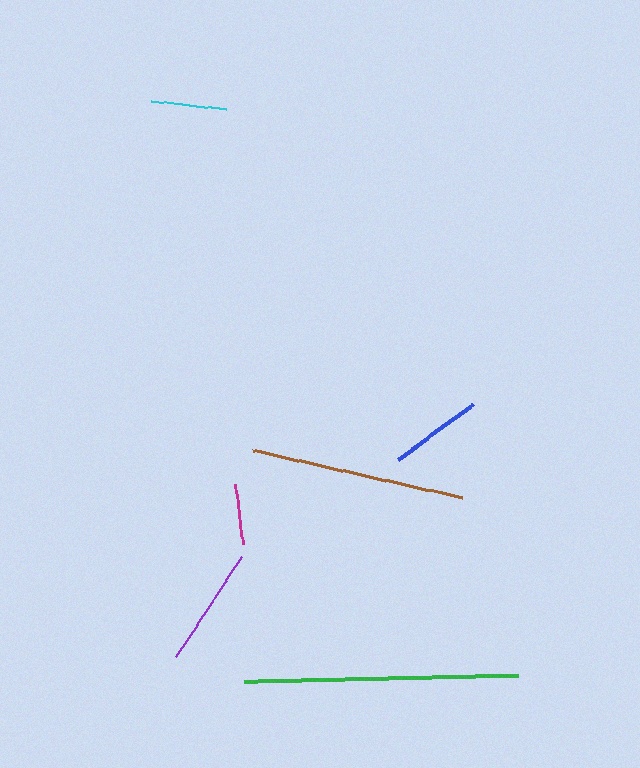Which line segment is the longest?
The green line is the longest at approximately 274 pixels.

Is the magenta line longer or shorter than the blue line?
The blue line is longer than the magenta line.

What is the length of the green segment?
The green segment is approximately 274 pixels long.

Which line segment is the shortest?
The magenta line is the shortest at approximately 61 pixels.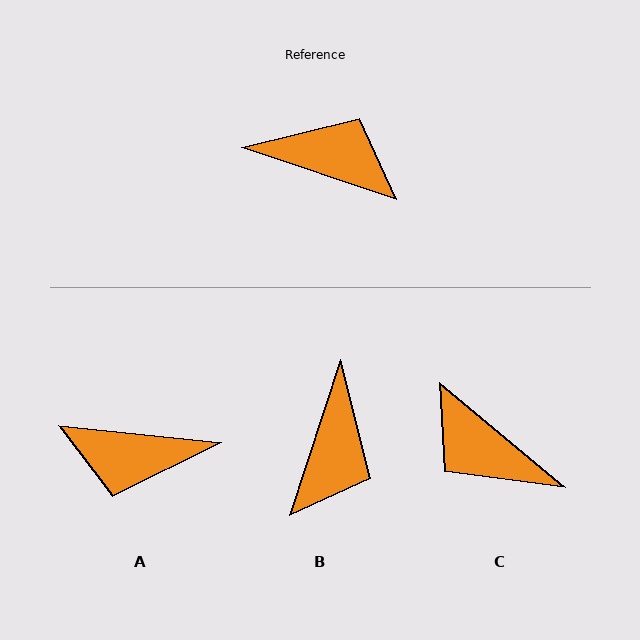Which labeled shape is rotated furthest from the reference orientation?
A, about 167 degrees away.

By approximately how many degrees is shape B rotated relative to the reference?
Approximately 90 degrees clockwise.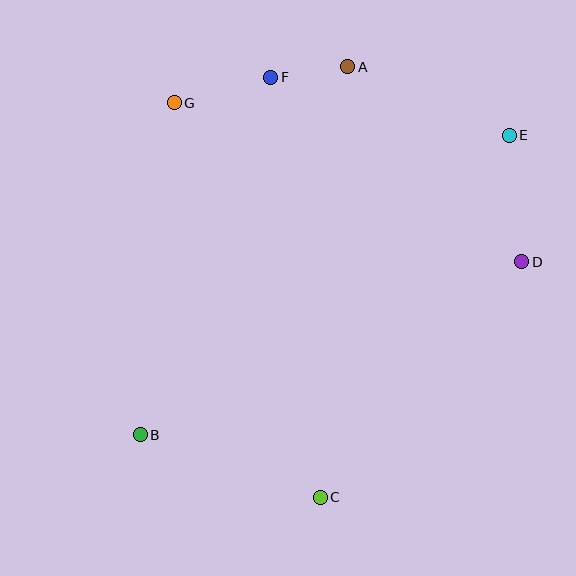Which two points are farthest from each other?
Points B and E are farthest from each other.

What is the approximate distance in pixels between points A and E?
The distance between A and E is approximately 176 pixels.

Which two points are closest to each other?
Points A and F are closest to each other.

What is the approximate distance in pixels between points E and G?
The distance between E and G is approximately 336 pixels.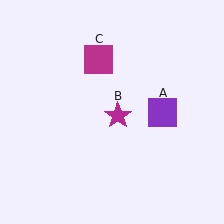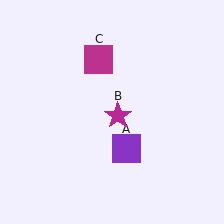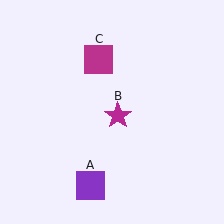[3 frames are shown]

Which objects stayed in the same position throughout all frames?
Magenta star (object B) and magenta square (object C) remained stationary.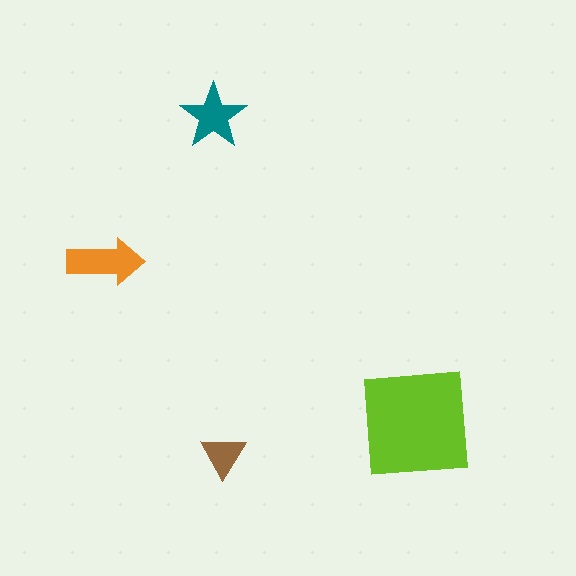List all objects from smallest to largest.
The brown triangle, the teal star, the orange arrow, the lime square.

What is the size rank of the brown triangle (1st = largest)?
4th.